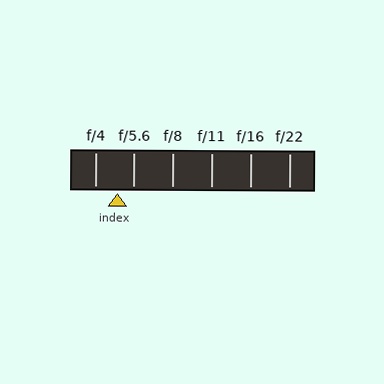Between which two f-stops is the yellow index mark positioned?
The index mark is between f/4 and f/5.6.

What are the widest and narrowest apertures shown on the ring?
The widest aperture shown is f/4 and the narrowest is f/22.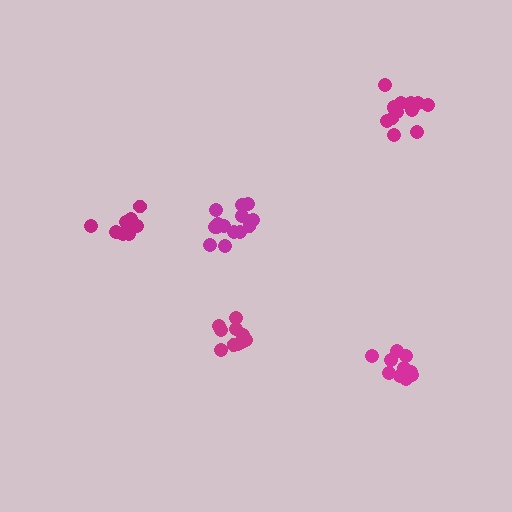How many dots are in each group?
Group 1: 9 dots, Group 2: 10 dots, Group 3: 13 dots, Group 4: 14 dots, Group 5: 11 dots (57 total).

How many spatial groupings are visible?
There are 5 spatial groupings.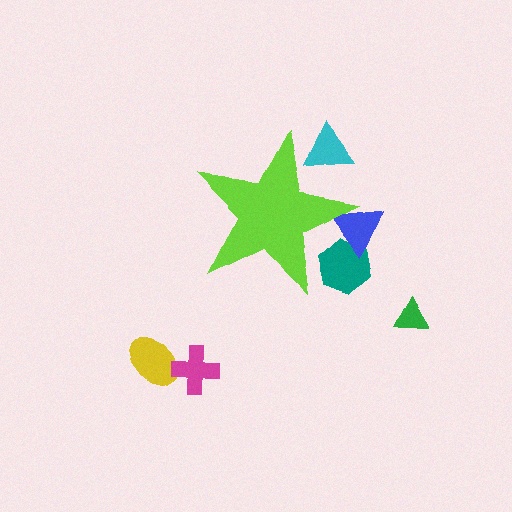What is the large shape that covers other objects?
A lime star.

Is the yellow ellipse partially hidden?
No, the yellow ellipse is fully visible.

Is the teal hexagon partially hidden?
Yes, the teal hexagon is partially hidden behind the lime star.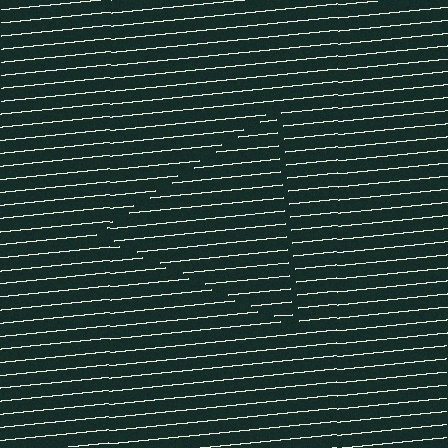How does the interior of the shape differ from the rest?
The interior of the shape contains the same grating, shifted by half a period — the contour is defined by the phase discontinuity where line-ends from the inner and outer gratings abut.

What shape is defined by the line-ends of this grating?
An illusory triangle. The interior of the shape contains the same grating, shifted by half a period — the contour is defined by the phase discontinuity where line-ends from the inner and outer gratings abut.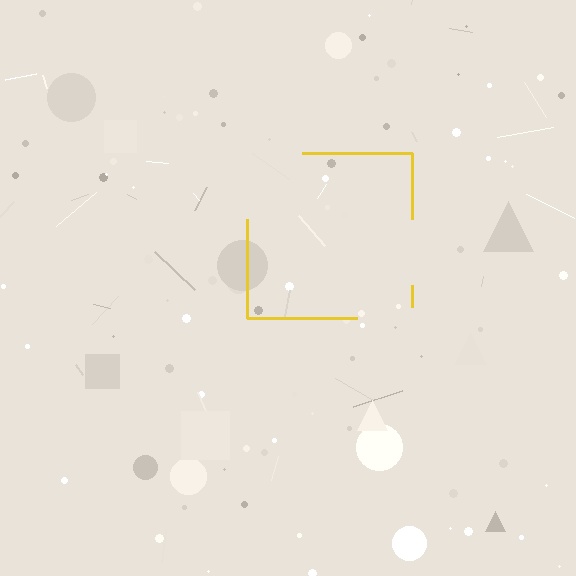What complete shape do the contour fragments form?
The contour fragments form a square.